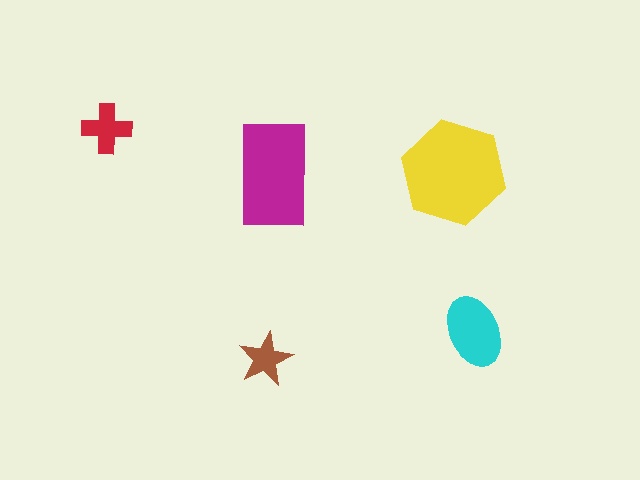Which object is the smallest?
The brown star.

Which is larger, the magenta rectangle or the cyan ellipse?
The magenta rectangle.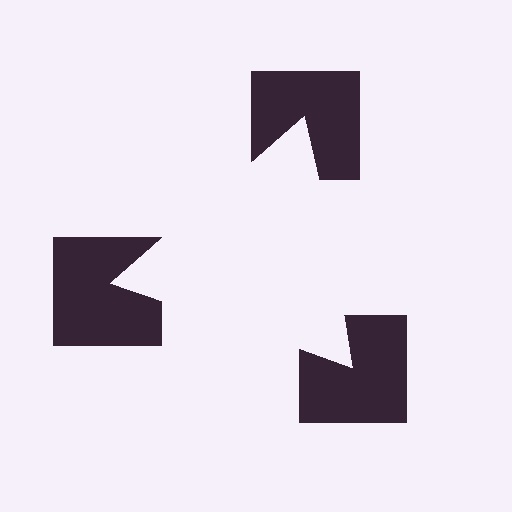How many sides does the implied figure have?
3 sides.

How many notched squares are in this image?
There are 3 — one at each vertex of the illusory triangle.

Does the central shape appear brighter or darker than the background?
It typically appears slightly brighter than the background, even though no actual brightness change is drawn.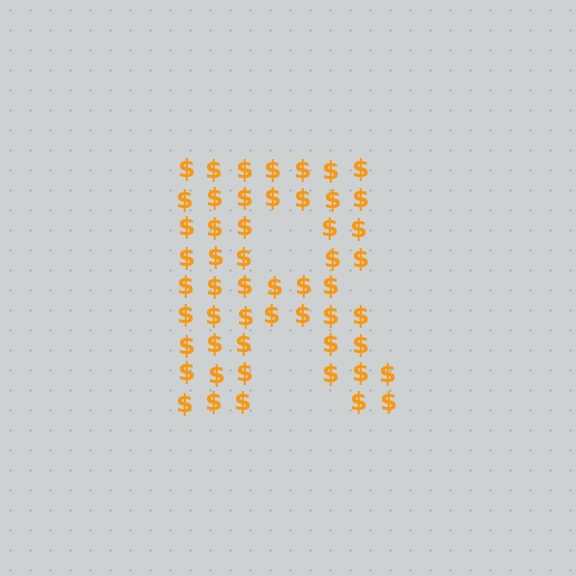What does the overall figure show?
The overall figure shows the letter R.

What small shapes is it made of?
It is made of small dollar signs.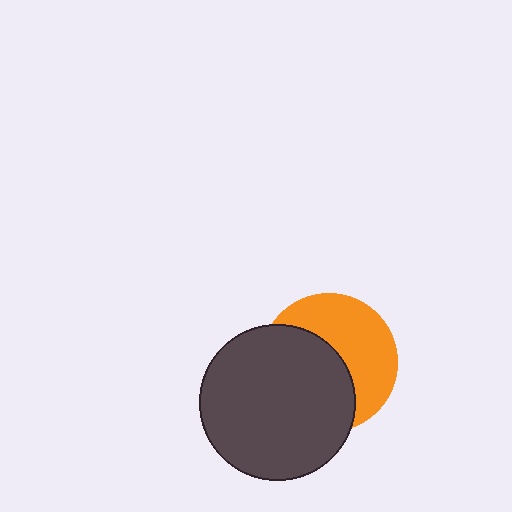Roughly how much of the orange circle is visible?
About half of it is visible (roughly 48%).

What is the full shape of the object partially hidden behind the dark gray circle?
The partially hidden object is an orange circle.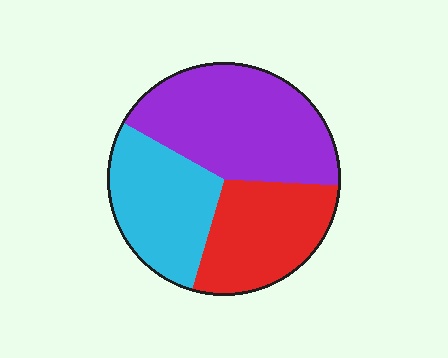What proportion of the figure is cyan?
Cyan takes up about one quarter (1/4) of the figure.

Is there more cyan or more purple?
Purple.